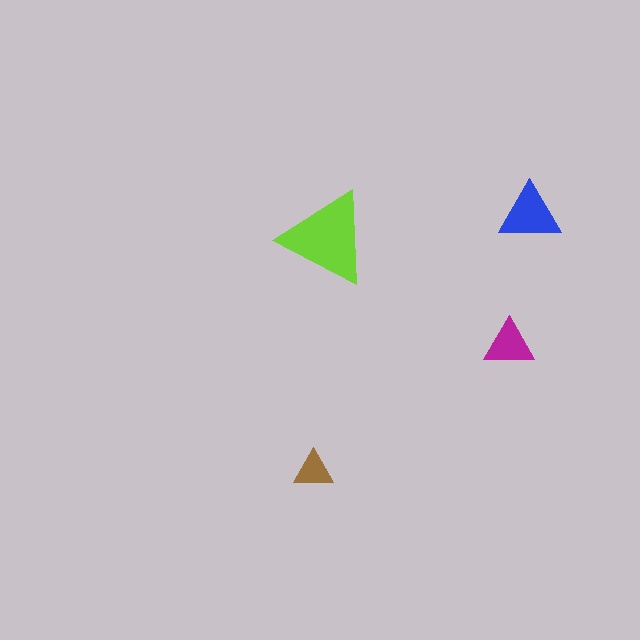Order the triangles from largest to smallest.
the lime one, the blue one, the magenta one, the brown one.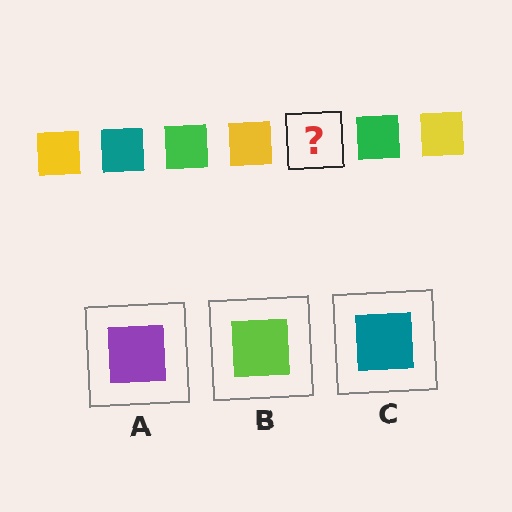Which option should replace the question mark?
Option C.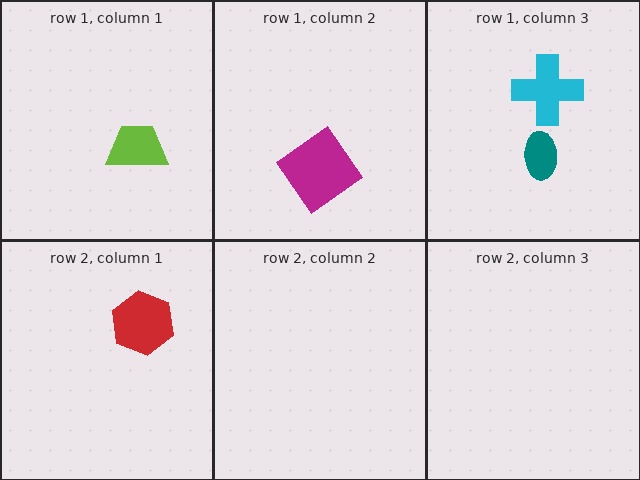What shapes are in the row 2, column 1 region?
The red hexagon.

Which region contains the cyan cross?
The row 1, column 3 region.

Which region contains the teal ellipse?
The row 1, column 3 region.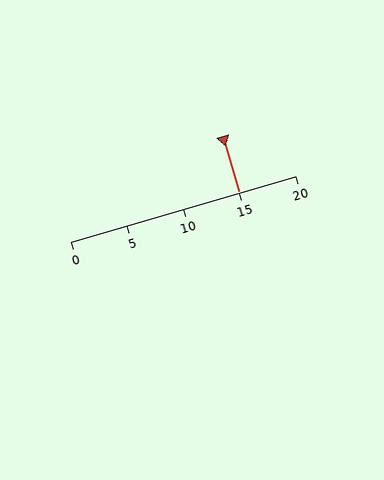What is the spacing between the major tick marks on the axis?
The major ticks are spaced 5 apart.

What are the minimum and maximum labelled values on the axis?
The axis runs from 0 to 20.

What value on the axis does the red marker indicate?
The marker indicates approximately 15.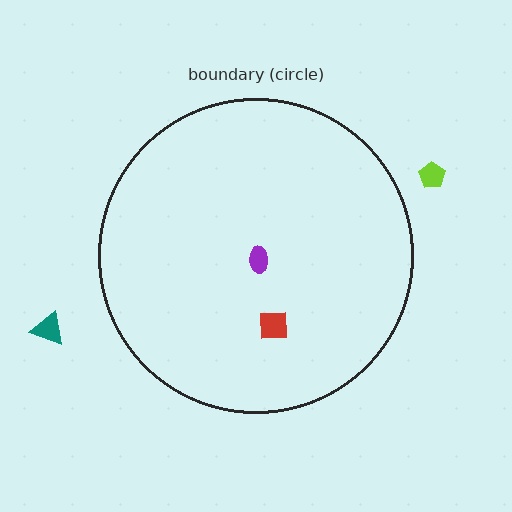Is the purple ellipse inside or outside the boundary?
Inside.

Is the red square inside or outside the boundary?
Inside.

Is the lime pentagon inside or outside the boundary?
Outside.